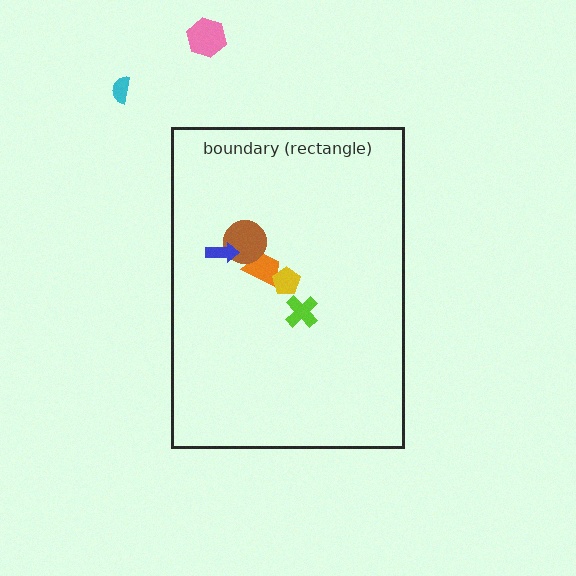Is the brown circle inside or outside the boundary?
Inside.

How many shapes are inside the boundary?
5 inside, 2 outside.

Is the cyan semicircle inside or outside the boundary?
Outside.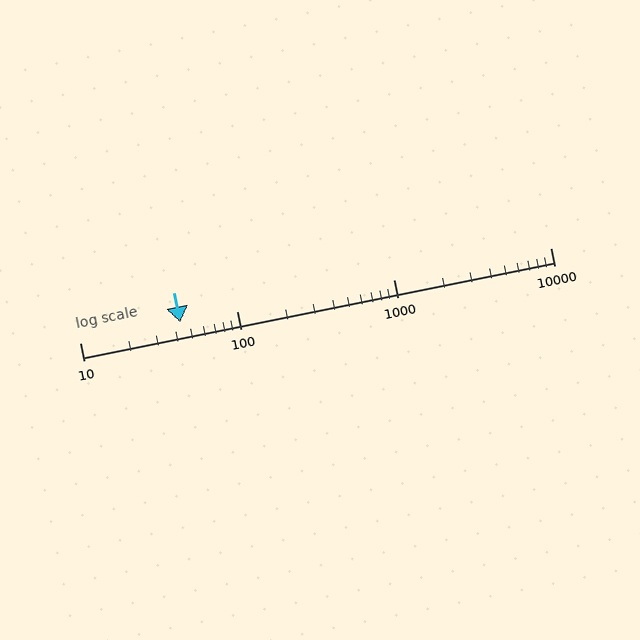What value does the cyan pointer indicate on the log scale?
The pointer indicates approximately 44.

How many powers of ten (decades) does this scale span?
The scale spans 3 decades, from 10 to 10000.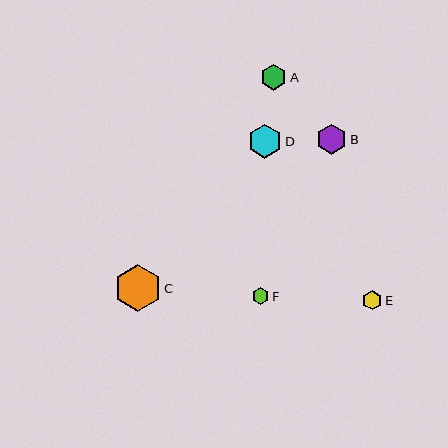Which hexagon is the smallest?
Hexagon F is the smallest with a size of approximately 17 pixels.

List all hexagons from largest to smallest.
From largest to smallest: C, D, B, A, E, F.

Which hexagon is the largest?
Hexagon C is the largest with a size of approximately 47 pixels.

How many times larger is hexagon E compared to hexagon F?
Hexagon E is approximately 1.1 times the size of hexagon F.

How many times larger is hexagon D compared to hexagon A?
Hexagon D is approximately 1.3 times the size of hexagon A.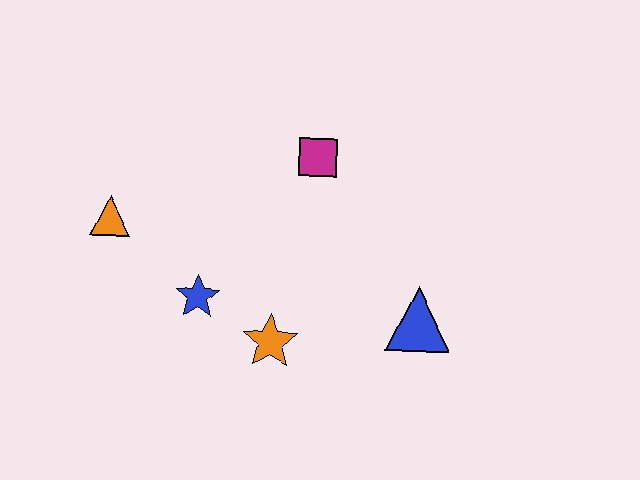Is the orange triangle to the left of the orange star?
Yes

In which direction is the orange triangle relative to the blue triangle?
The orange triangle is to the left of the blue triangle.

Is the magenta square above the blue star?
Yes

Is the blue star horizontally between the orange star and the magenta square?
No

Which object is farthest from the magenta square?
The orange triangle is farthest from the magenta square.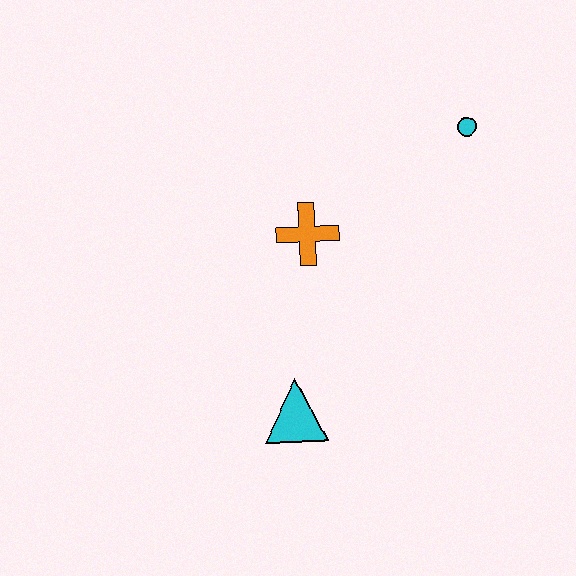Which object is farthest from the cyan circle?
The cyan triangle is farthest from the cyan circle.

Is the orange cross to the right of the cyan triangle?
Yes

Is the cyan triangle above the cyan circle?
No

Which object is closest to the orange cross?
The cyan triangle is closest to the orange cross.